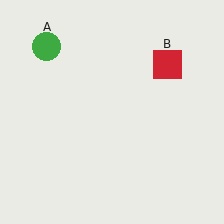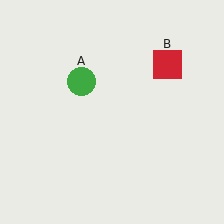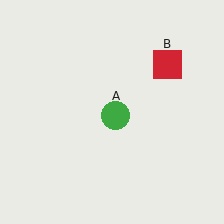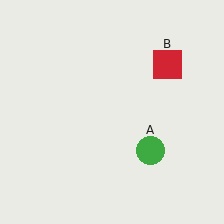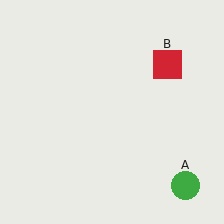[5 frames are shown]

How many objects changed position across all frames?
1 object changed position: green circle (object A).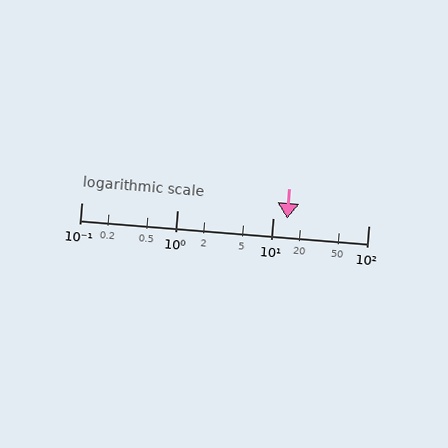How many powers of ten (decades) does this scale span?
The scale spans 3 decades, from 0.1 to 100.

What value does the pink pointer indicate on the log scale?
The pointer indicates approximately 14.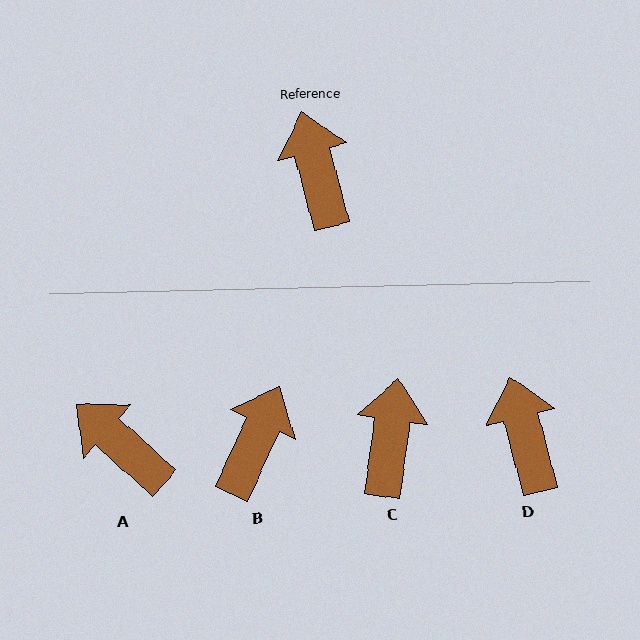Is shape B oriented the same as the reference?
No, it is off by about 39 degrees.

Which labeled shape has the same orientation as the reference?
D.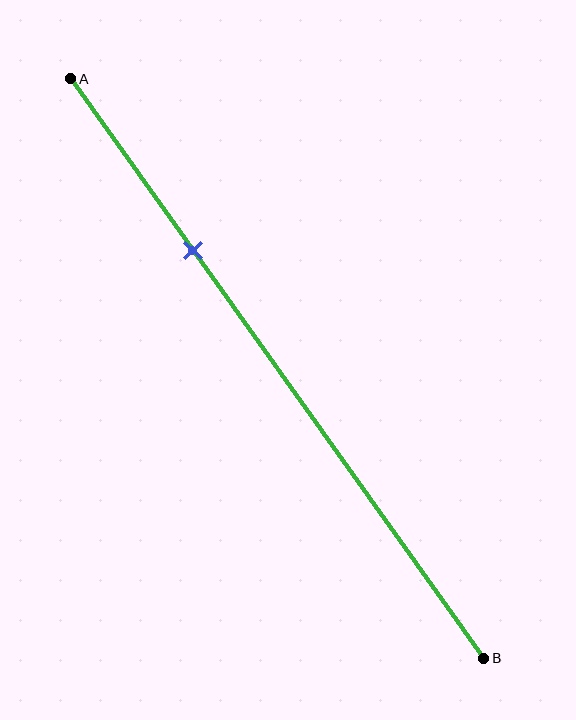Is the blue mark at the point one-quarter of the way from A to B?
No, the mark is at about 30% from A, not at the 25% one-quarter point.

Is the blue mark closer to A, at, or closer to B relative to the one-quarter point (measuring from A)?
The blue mark is closer to point B than the one-quarter point of segment AB.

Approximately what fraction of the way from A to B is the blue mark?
The blue mark is approximately 30% of the way from A to B.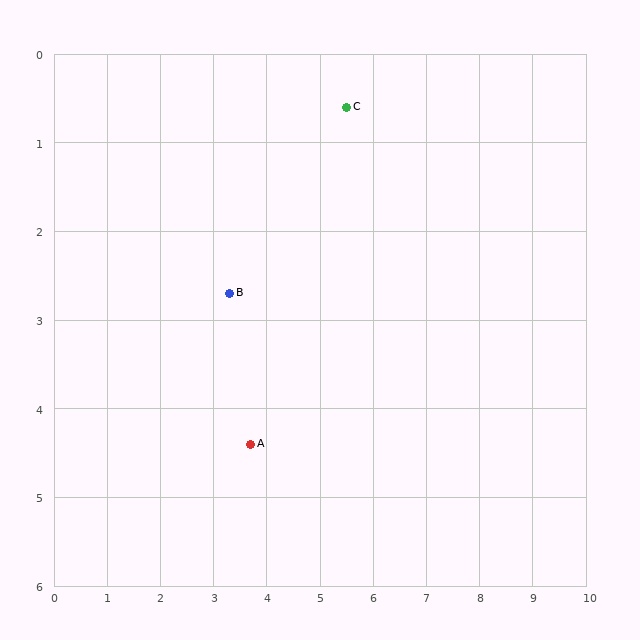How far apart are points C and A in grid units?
Points C and A are about 4.2 grid units apart.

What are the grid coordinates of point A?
Point A is at approximately (3.7, 4.4).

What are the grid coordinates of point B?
Point B is at approximately (3.3, 2.7).